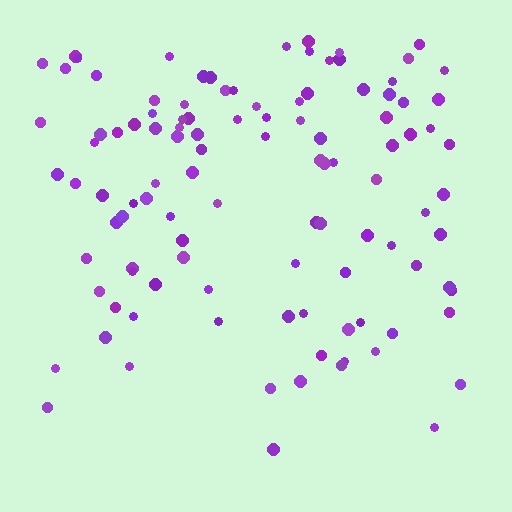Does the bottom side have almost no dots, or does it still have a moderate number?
Still a moderate number, just noticeably fewer than the top.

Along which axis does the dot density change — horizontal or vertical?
Vertical.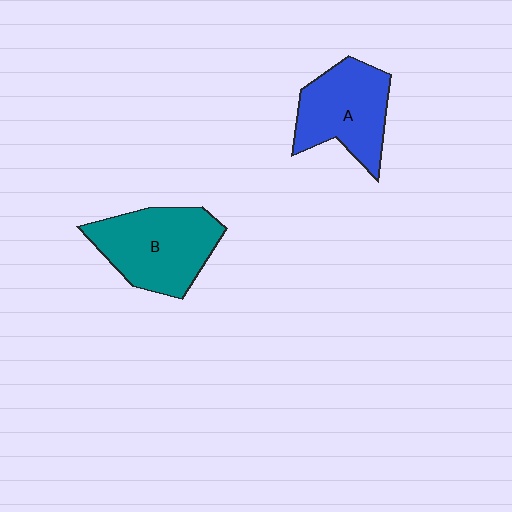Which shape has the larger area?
Shape B (teal).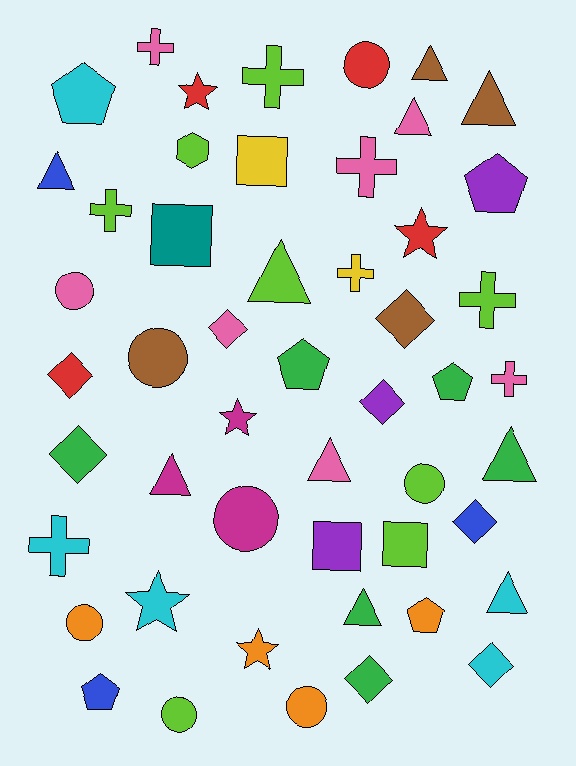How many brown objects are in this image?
There are 4 brown objects.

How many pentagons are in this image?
There are 6 pentagons.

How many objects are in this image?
There are 50 objects.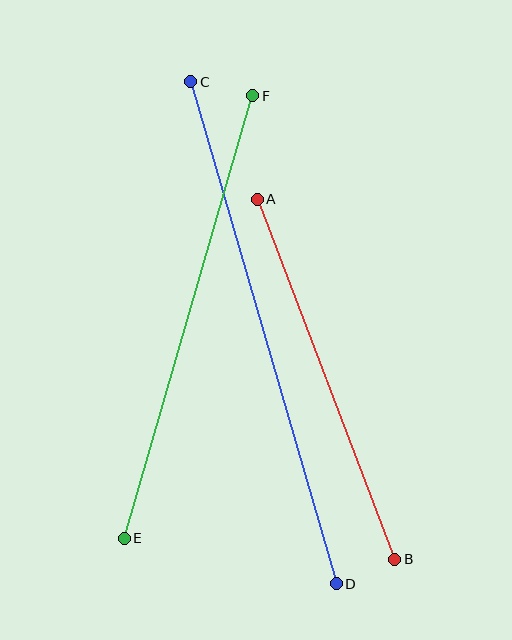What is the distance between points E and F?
The distance is approximately 461 pixels.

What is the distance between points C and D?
The distance is approximately 523 pixels.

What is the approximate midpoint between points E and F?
The midpoint is at approximately (188, 317) pixels.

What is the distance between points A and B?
The distance is approximately 385 pixels.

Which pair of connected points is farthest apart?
Points C and D are farthest apart.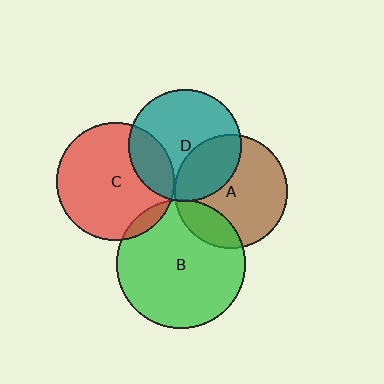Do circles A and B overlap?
Yes.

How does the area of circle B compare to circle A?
Approximately 1.3 times.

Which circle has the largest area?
Circle B (green).